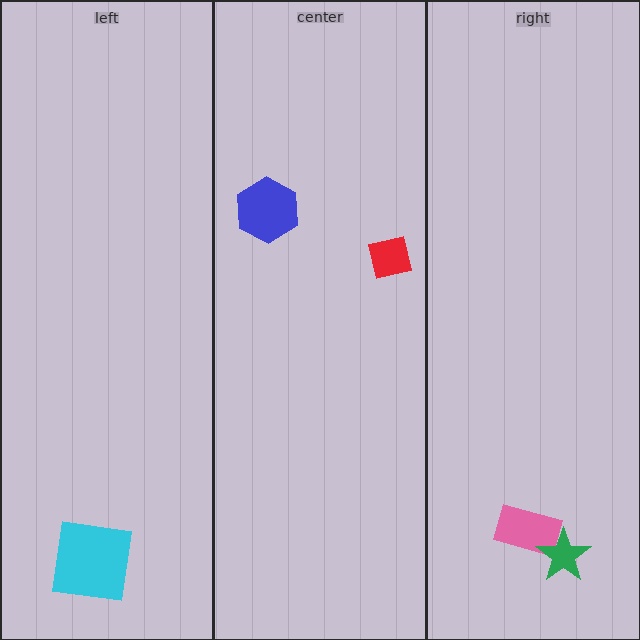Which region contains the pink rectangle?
The right region.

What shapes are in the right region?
The pink rectangle, the green star.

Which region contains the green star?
The right region.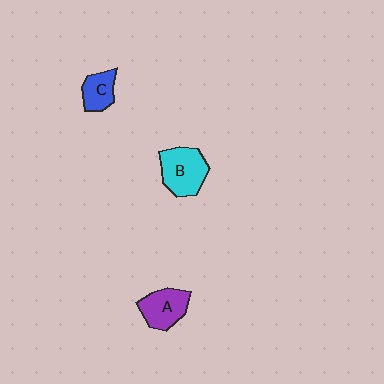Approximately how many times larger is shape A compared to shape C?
Approximately 1.4 times.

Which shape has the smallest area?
Shape C (blue).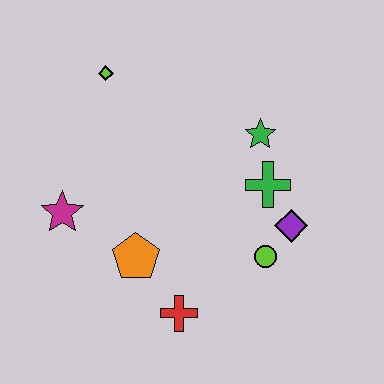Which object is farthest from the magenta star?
The purple diamond is farthest from the magenta star.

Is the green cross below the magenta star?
No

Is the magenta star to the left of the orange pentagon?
Yes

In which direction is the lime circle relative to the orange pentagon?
The lime circle is to the right of the orange pentagon.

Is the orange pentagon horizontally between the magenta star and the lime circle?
Yes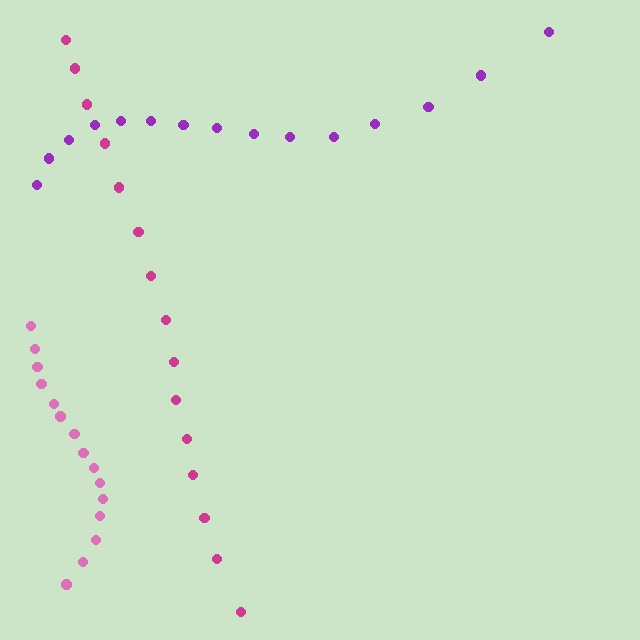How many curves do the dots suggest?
There are 3 distinct paths.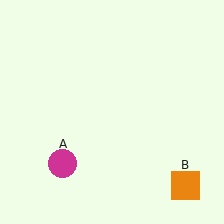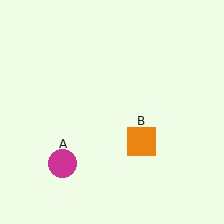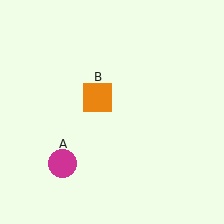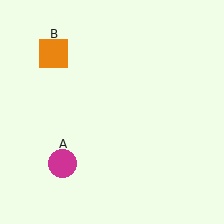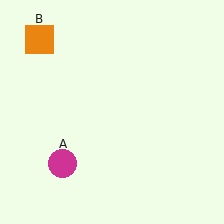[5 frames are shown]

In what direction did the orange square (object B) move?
The orange square (object B) moved up and to the left.